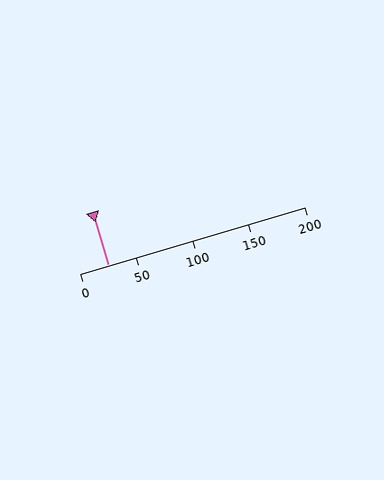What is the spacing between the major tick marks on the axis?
The major ticks are spaced 50 apart.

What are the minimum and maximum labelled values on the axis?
The axis runs from 0 to 200.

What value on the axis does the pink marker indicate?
The marker indicates approximately 25.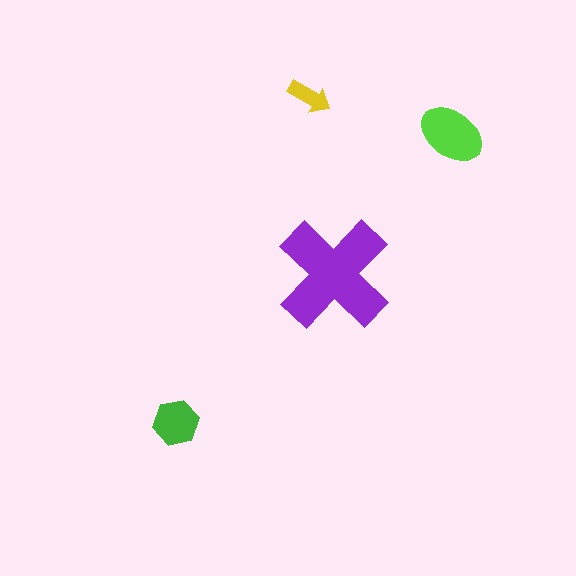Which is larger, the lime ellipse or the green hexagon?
The lime ellipse.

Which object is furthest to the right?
The lime ellipse is rightmost.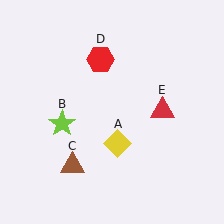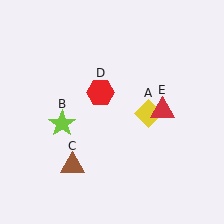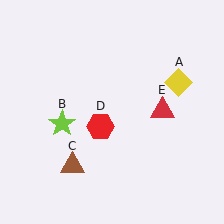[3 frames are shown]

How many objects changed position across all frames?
2 objects changed position: yellow diamond (object A), red hexagon (object D).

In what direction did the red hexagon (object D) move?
The red hexagon (object D) moved down.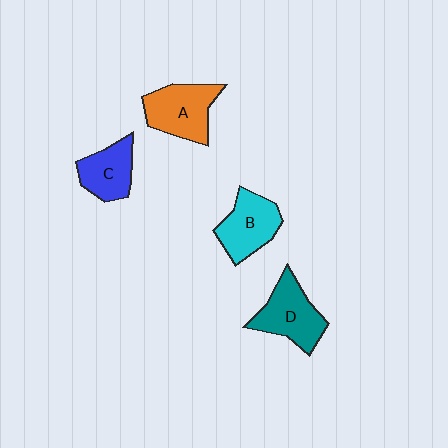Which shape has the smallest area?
Shape C (blue).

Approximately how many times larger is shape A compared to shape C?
Approximately 1.3 times.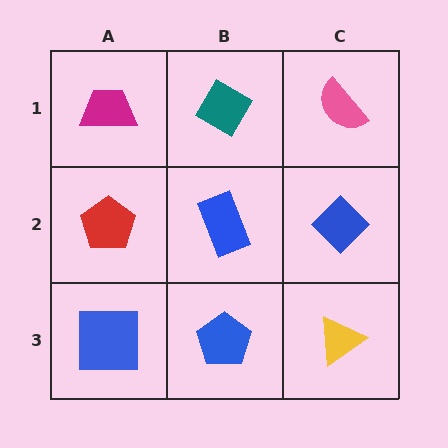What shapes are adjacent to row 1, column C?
A blue diamond (row 2, column C), a teal diamond (row 1, column B).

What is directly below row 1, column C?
A blue diamond.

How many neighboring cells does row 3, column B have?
3.